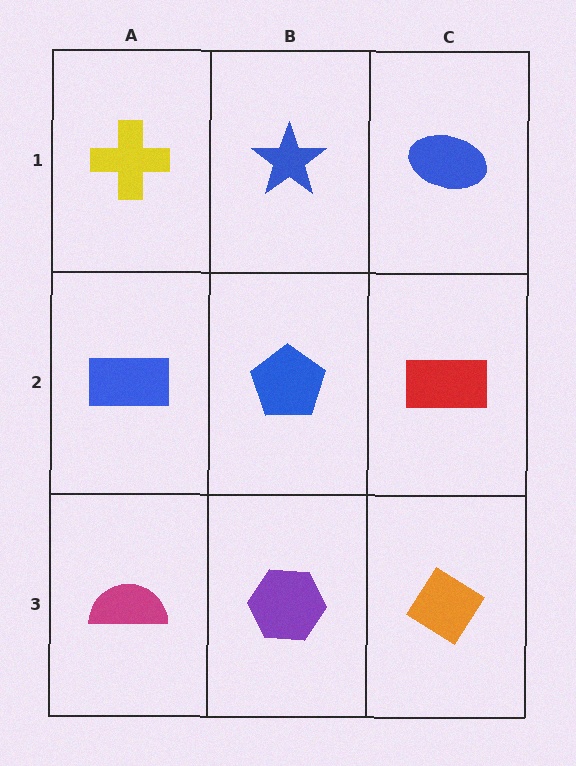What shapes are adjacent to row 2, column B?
A blue star (row 1, column B), a purple hexagon (row 3, column B), a blue rectangle (row 2, column A), a red rectangle (row 2, column C).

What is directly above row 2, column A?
A yellow cross.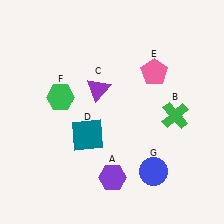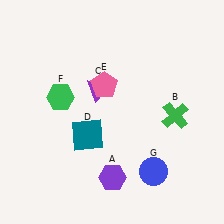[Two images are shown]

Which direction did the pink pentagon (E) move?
The pink pentagon (E) moved left.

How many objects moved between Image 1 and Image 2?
1 object moved between the two images.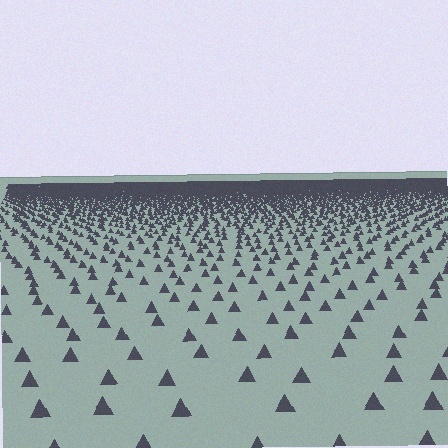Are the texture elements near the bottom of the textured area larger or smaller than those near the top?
Larger. Near the bottom, elements are closer to the viewer and appear at a bigger on-screen size.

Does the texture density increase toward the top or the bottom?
Density increases toward the top.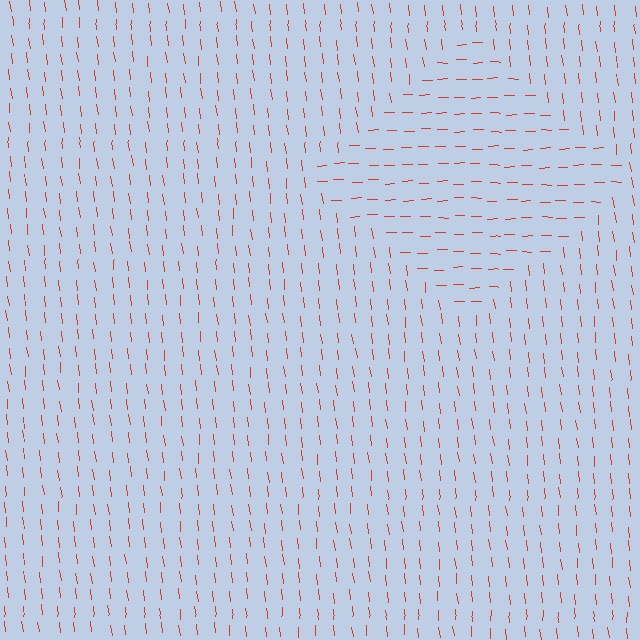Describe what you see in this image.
The image is filled with small red line segments. A diamond region in the image has lines oriented differently from the surrounding lines, creating a visible texture boundary.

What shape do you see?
I see a diamond.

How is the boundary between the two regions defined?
The boundary is defined purely by a change in line orientation (approximately 85 degrees difference). All lines are the same color and thickness.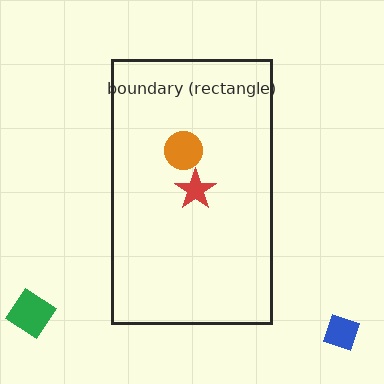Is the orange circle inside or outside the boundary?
Inside.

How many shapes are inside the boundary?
2 inside, 2 outside.